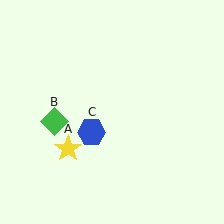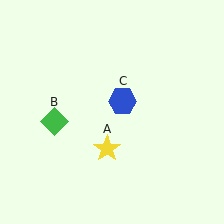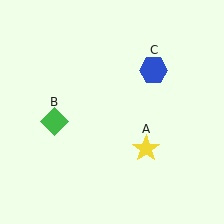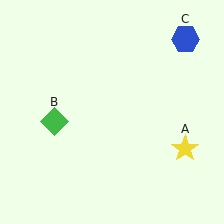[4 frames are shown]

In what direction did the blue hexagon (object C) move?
The blue hexagon (object C) moved up and to the right.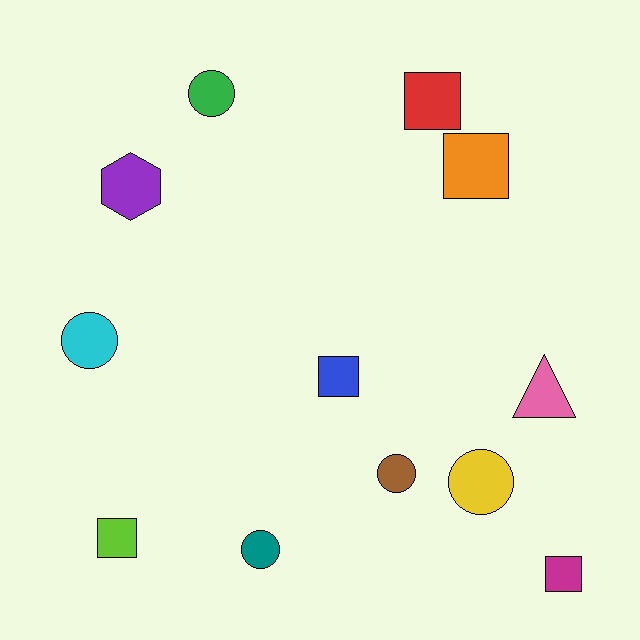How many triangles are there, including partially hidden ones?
There is 1 triangle.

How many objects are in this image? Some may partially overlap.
There are 12 objects.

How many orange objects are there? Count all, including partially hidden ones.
There is 1 orange object.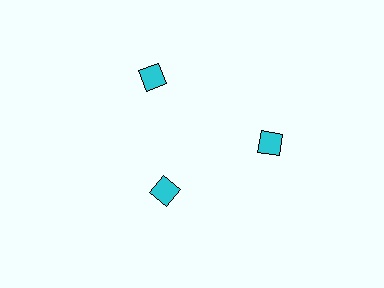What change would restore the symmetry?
The symmetry would be restored by moving it outward, back onto the ring so that all 3 diamonds sit at equal angles and equal distance from the center.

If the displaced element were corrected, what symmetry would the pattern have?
It would have 3-fold rotational symmetry — the pattern would map onto itself every 120 degrees.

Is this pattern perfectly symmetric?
No. The 3 cyan diamonds are arranged in a ring, but one element near the 7 o'clock position is pulled inward toward the center, breaking the 3-fold rotational symmetry.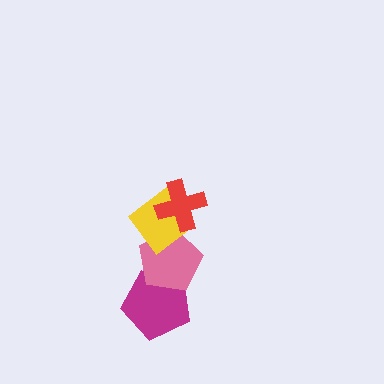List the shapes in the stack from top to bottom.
From top to bottom: the red cross, the yellow diamond, the pink pentagon, the magenta pentagon.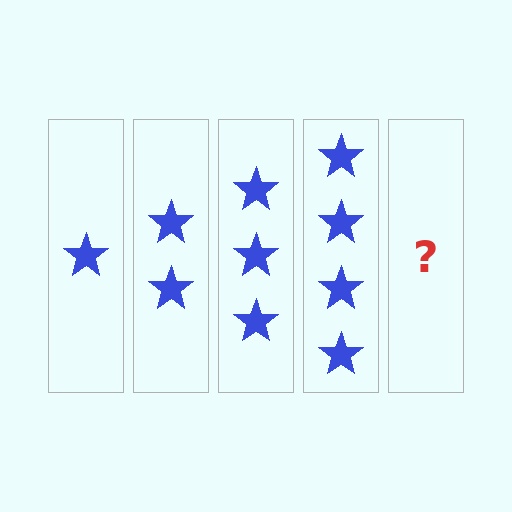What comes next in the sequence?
The next element should be 5 stars.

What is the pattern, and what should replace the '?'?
The pattern is that each step adds one more star. The '?' should be 5 stars.